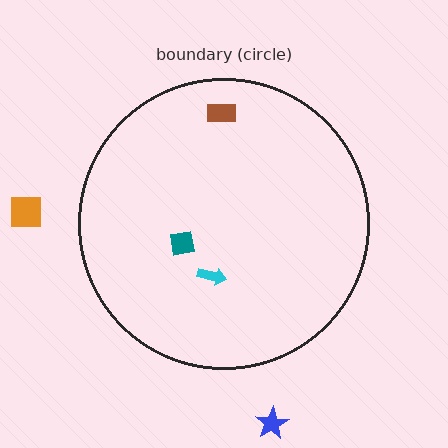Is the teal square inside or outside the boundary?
Inside.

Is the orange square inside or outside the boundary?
Outside.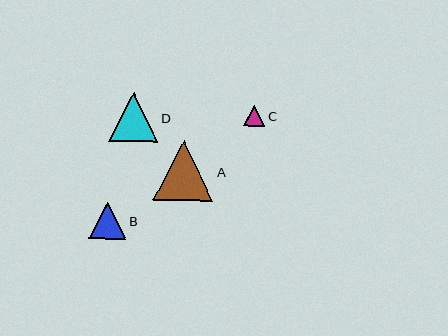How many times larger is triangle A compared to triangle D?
Triangle A is approximately 1.2 times the size of triangle D.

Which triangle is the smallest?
Triangle C is the smallest with a size of approximately 21 pixels.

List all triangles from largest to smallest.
From largest to smallest: A, D, B, C.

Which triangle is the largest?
Triangle A is the largest with a size of approximately 60 pixels.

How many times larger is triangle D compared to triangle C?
Triangle D is approximately 2.3 times the size of triangle C.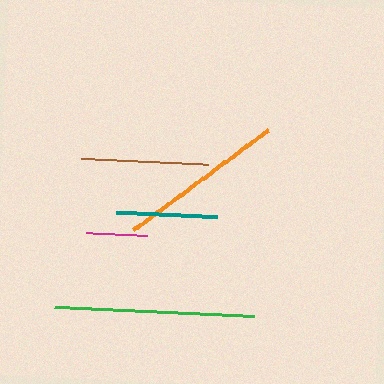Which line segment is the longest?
The green line is the longest at approximately 200 pixels.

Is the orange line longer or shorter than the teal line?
The orange line is longer than the teal line.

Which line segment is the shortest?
The magenta line is the shortest at approximately 61 pixels.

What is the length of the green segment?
The green segment is approximately 200 pixels long.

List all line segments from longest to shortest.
From longest to shortest: green, orange, brown, teal, magenta.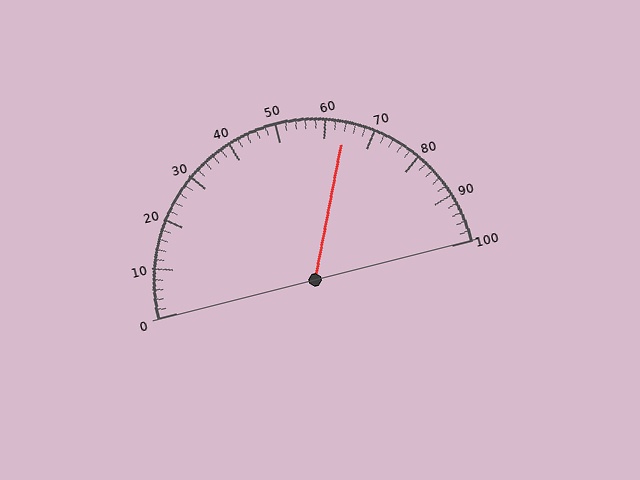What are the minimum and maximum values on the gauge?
The gauge ranges from 0 to 100.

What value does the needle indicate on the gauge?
The needle indicates approximately 64.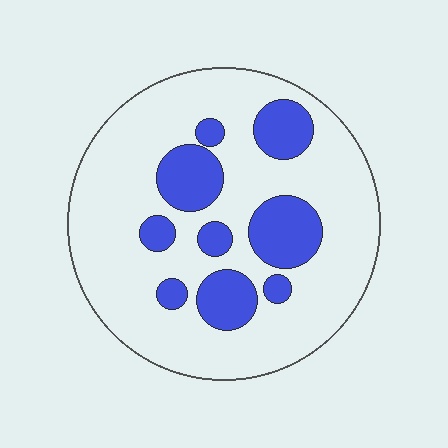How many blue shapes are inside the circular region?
9.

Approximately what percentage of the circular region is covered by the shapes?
Approximately 25%.